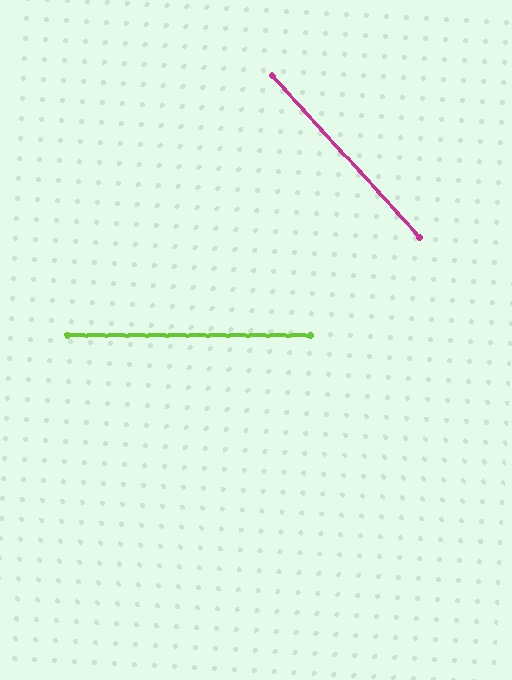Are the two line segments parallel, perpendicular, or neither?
Neither parallel nor perpendicular — they differ by about 48°.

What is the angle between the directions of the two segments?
Approximately 48 degrees.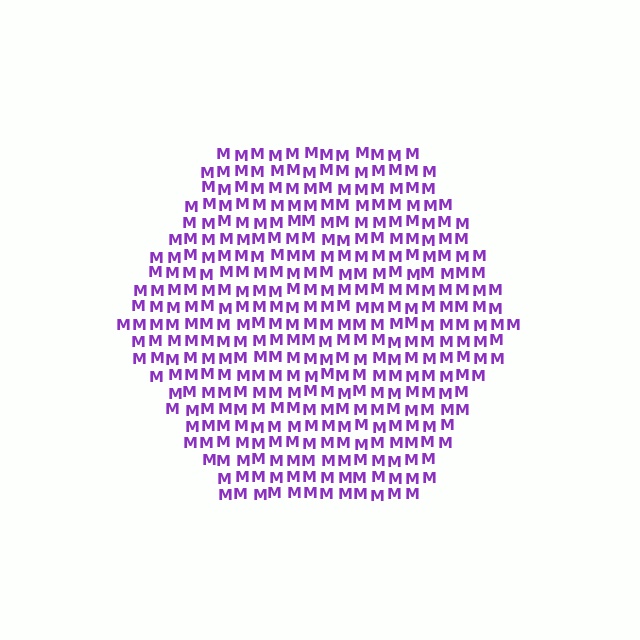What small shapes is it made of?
It is made of small letter M's.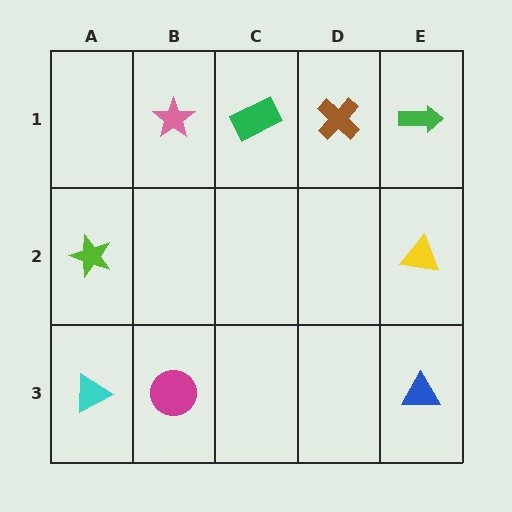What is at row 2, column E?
A yellow triangle.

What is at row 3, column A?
A cyan triangle.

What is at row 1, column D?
A brown cross.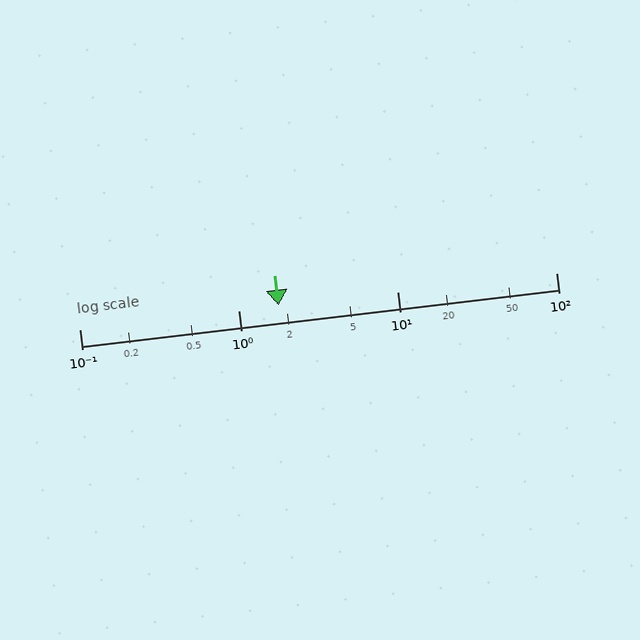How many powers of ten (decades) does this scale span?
The scale spans 3 decades, from 0.1 to 100.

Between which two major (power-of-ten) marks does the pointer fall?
The pointer is between 1 and 10.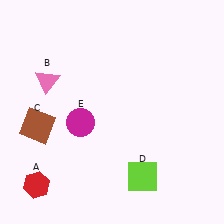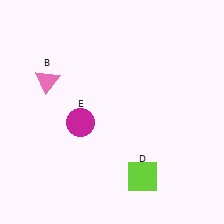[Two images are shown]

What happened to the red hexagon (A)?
The red hexagon (A) was removed in Image 2. It was in the bottom-left area of Image 1.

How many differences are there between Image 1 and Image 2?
There are 2 differences between the two images.